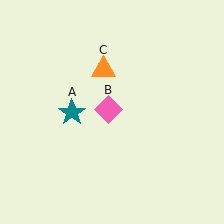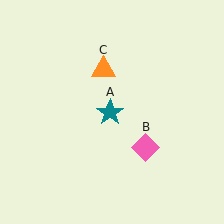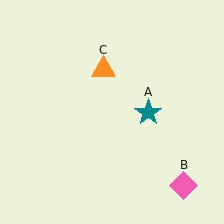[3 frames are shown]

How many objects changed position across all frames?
2 objects changed position: teal star (object A), pink diamond (object B).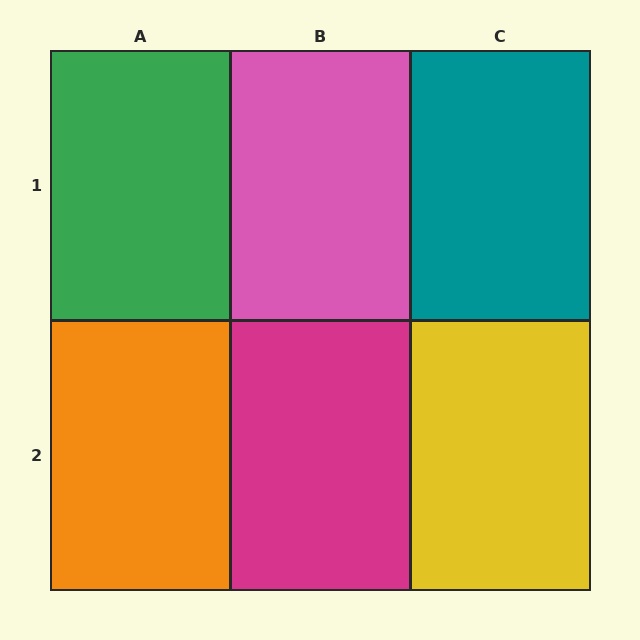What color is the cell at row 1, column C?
Teal.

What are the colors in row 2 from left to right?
Orange, magenta, yellow.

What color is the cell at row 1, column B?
Pink.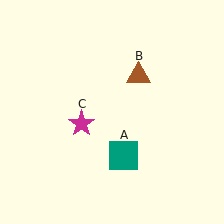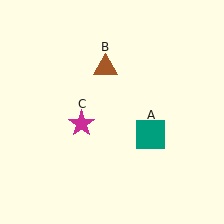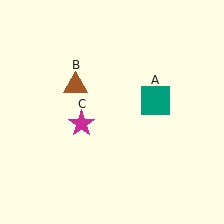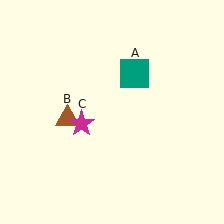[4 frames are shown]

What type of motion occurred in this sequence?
The teal square (object A), brown triangle (object B) rotated counterclockwise around the center of the scene.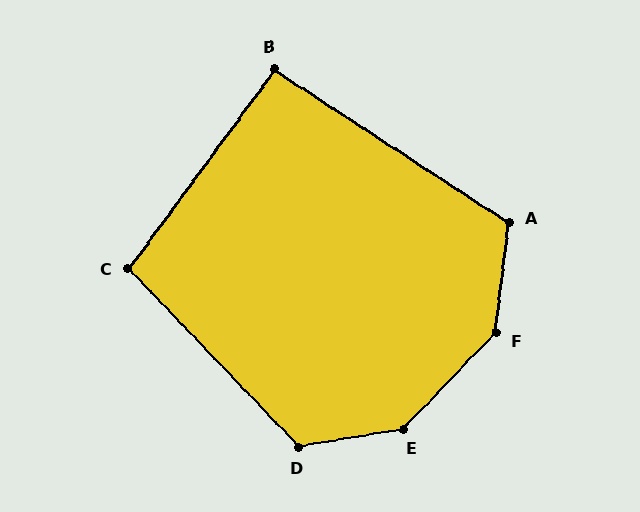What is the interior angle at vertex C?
Approximately 100 degrees (obtuse).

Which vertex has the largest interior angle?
E, at approximately 144 degrees.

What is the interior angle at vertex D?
Approximately 124 degrees (obtuse).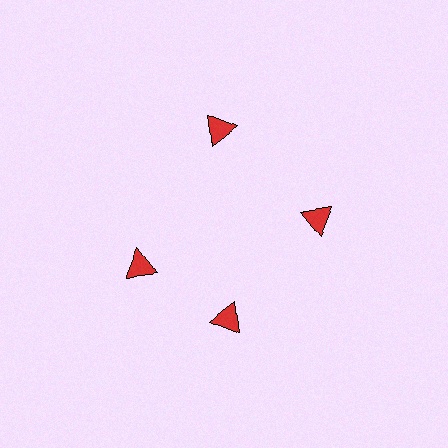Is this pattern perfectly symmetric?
No. The 4 red triangles are arranged in a ring, but one element near the 9 o'clock position is rotated out of alignment along the ring, breaking the 4-fold rotational symmetry.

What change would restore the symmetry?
The symmetry would be restored by rotating it back into even spacing with its neighbors so that all 4 triangles sit at equal angles and equal distance from the center.